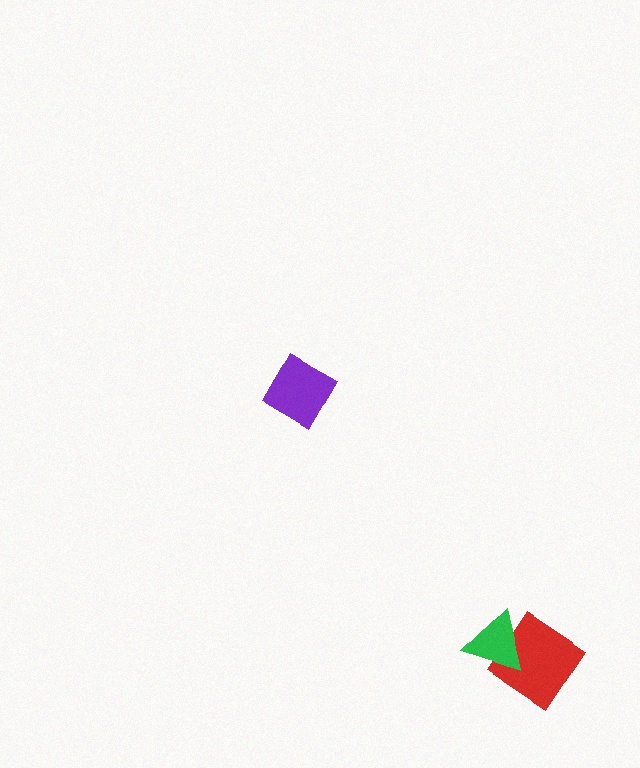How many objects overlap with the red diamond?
1 object overlaps with the red diamond.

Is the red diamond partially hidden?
Yes, it is partially covered by another shape.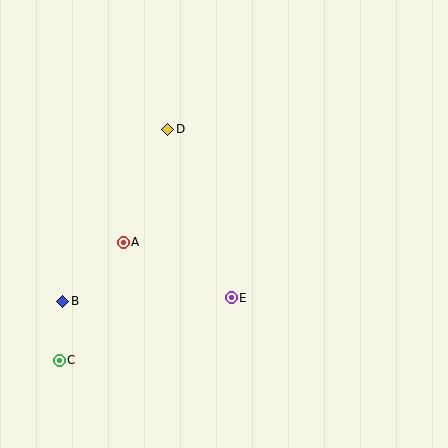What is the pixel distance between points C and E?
The distance between C and E is 183 pixels.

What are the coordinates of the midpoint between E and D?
The midpoint between E and D is at (200, 213).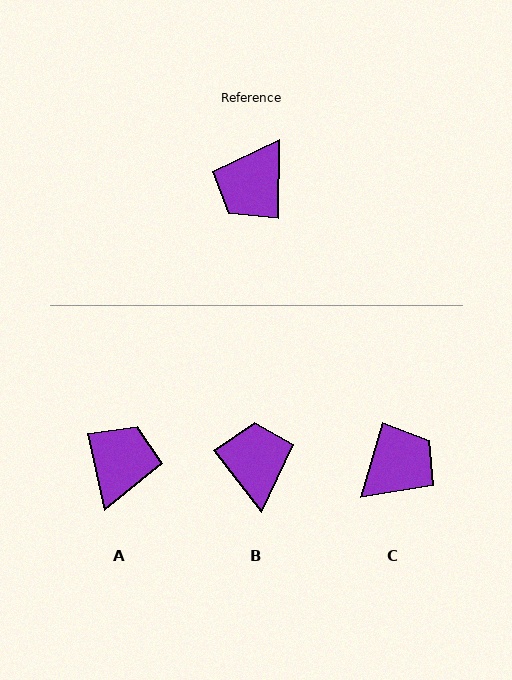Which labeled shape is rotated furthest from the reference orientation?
A, about 166 degrees away.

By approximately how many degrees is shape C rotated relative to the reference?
Approximately 164 degrees counter-clockwise.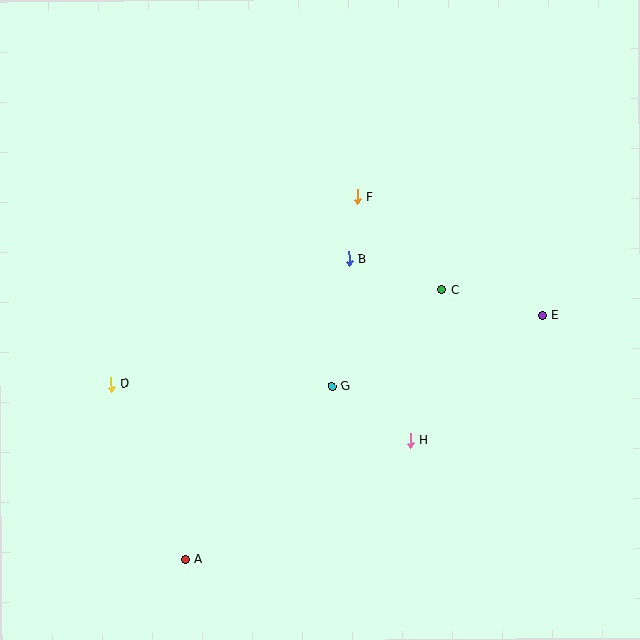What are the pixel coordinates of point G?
Point G is at (332, 386).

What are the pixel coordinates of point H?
Point H is at (410, 440).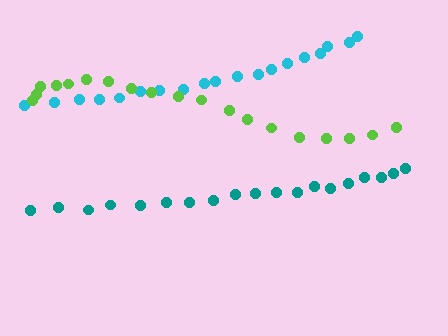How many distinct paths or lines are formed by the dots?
There are 3 distinct paths.